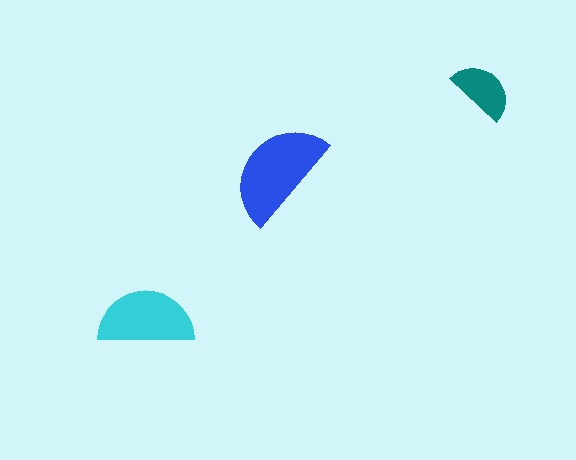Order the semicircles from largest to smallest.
the blue one, the cyan one, the teal one.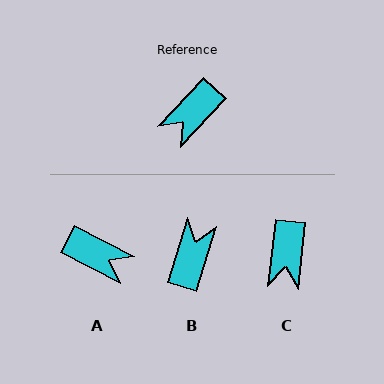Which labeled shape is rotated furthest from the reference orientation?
B, about 154 degrees away.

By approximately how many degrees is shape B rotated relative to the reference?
Approximately 154 degrees clockwise.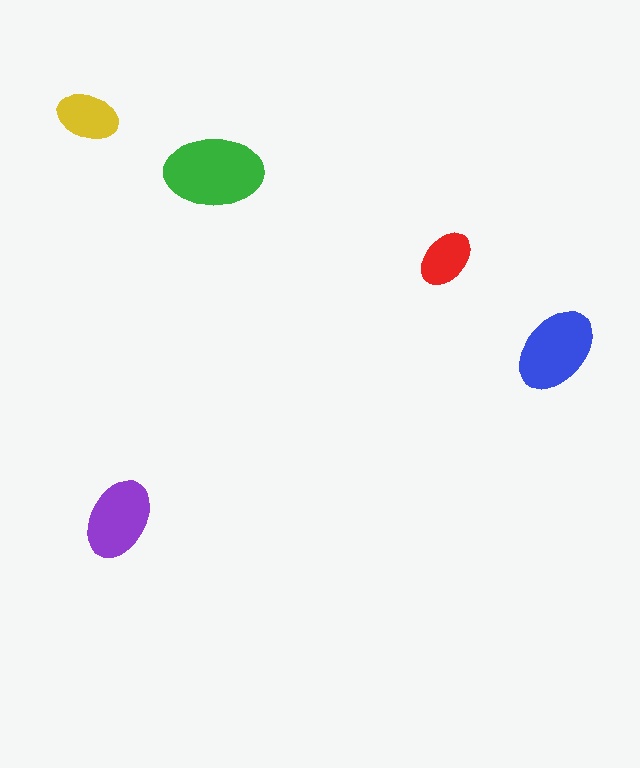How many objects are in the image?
There are 5 objects in the image.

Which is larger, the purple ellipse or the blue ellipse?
The blue one.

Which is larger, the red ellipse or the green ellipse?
The green one.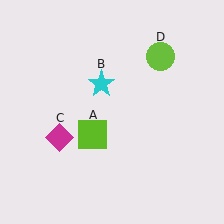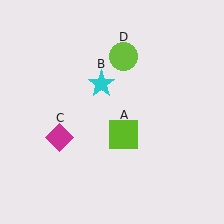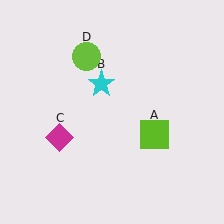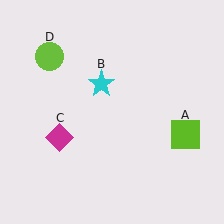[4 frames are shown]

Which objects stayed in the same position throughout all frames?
Cyan star (object B) and magenta diamond (object C) remained stationary.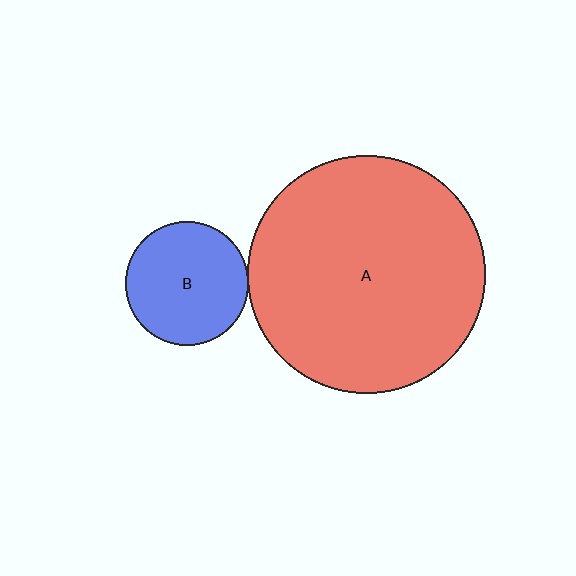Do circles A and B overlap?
Yes.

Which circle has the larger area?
Circle A (red).